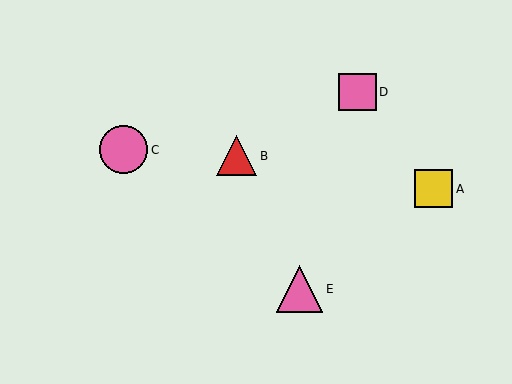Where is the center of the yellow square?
The center of the yellow square is at (434, 189).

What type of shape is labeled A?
Shape A is a yellow square.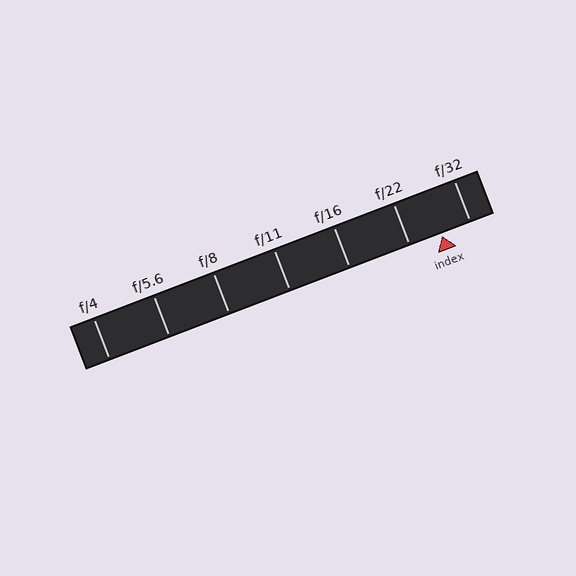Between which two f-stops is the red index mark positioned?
The index mark is between f/22 and f/32.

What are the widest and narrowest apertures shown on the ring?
The widest aperture shown is f/4 and the narrowest is f/32.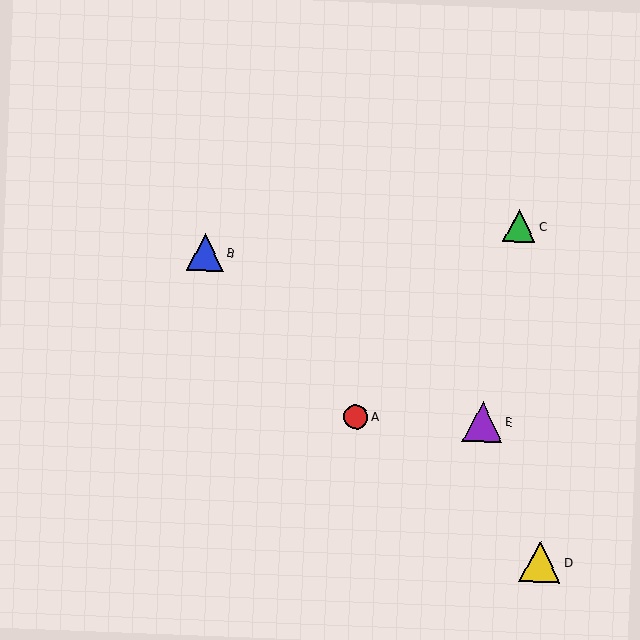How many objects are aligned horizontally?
2 objects (A, E) are aligned horizontally.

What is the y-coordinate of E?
Object E is at y≈422.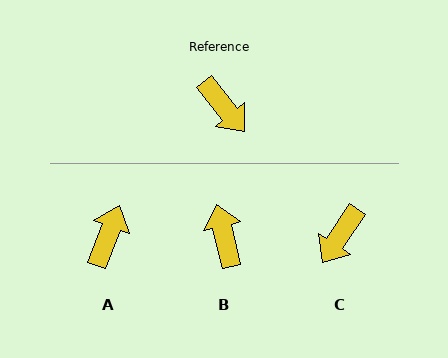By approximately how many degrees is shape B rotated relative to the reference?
Approximately 155 degrees counter-clockwise.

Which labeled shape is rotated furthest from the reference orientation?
B, about 155 degrees away.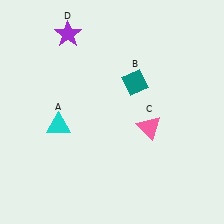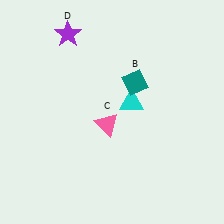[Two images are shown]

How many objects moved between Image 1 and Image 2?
2 objects moved between the two images.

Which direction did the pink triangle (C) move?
The pink triangle (C) moved left.